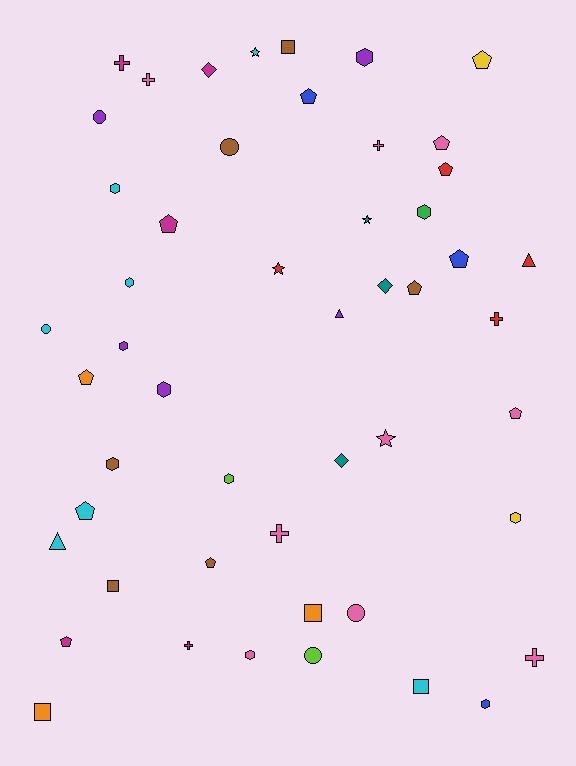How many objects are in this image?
There are 50 objects.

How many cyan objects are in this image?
There are 7 cyan objects.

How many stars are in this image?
There are 4 stars.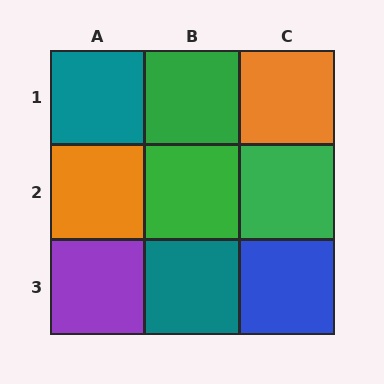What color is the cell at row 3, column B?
Teal.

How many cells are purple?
1 cell is purple.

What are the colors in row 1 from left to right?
Teal, green, orange.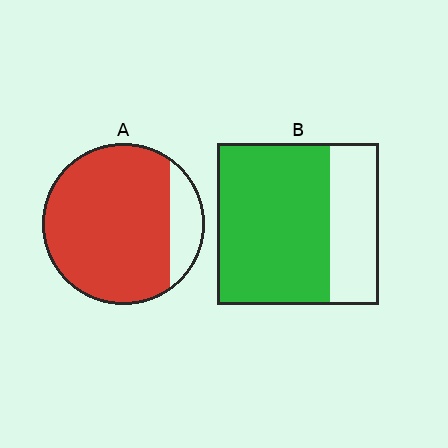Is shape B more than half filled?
Yes.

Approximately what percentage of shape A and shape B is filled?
A is approximately 85% and B is approximately 70%.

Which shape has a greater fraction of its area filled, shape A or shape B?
Shape A.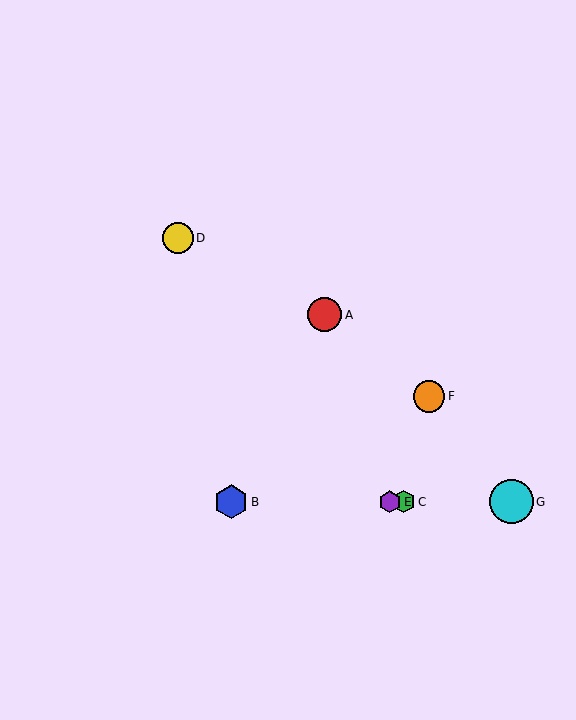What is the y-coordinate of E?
Object E is at y≈502.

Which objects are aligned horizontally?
Objects B, C, E, G are aligned horizontally.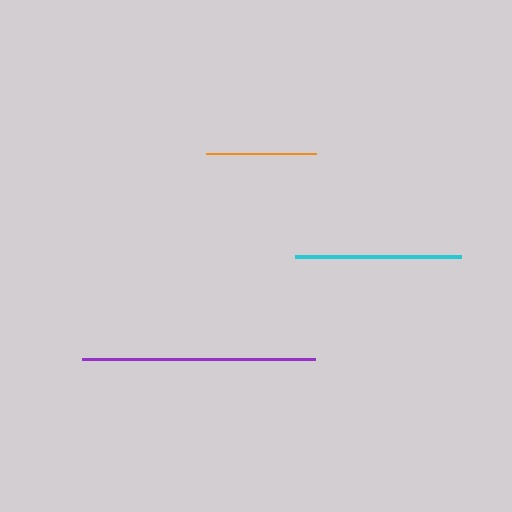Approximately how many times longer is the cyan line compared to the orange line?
The cyan line is approximately 1.5 times the length of the orange line.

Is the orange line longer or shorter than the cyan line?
The cyan line is longer than the orange line.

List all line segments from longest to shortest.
From longest to shortest: purple, cyan, orange.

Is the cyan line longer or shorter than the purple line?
The purple line is longer than the cyan line.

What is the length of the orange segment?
The orange segment is approximately 110 pixels long.